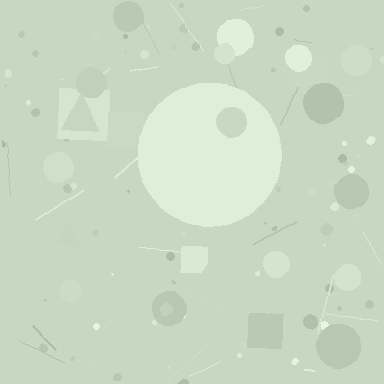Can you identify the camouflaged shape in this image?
The camouflaged shape is a circle.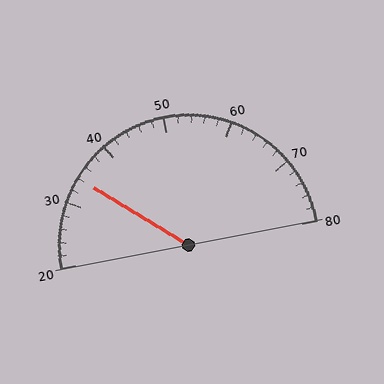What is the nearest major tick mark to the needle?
The nearest major tick mark is 30.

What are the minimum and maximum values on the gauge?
The gauge ranges from 20 to 80.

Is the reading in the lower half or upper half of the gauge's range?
The reading is in the lower half of the range (20 to 80).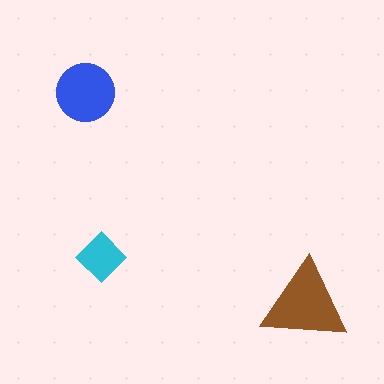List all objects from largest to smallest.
The brown triangle, the blue circle, the cyan diamond.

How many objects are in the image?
There are 3 objects in the image.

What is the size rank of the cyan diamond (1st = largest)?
3rd.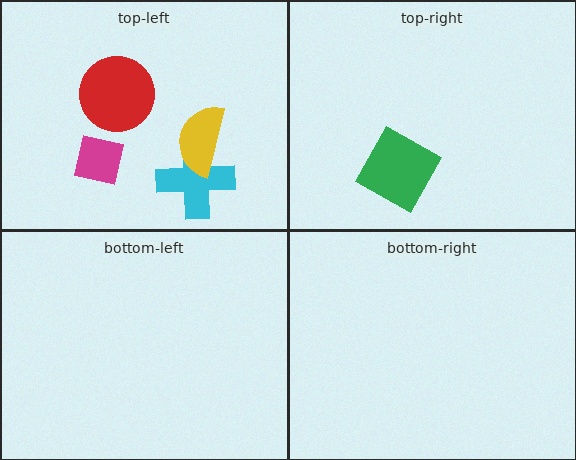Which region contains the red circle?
The top-left region.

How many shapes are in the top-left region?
4.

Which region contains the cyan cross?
The top-left region.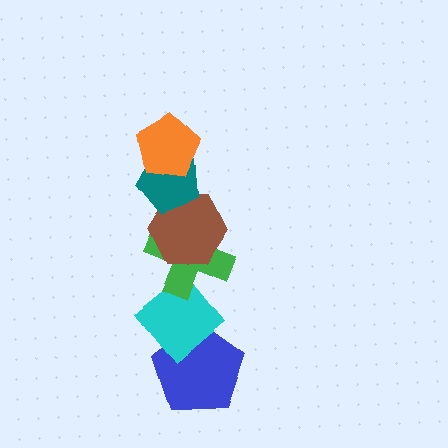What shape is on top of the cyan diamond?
The green cross is on top of the cyan diamond.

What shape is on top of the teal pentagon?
The orange pentagon is on top of the teal pentagon.